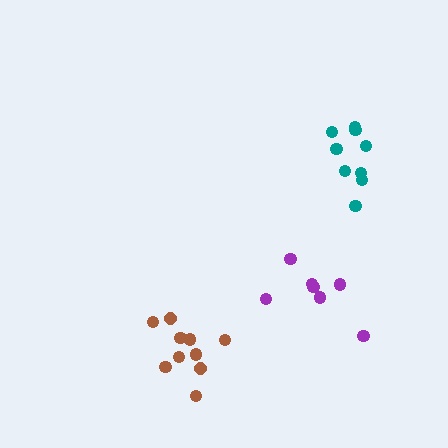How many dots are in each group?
Group 1: 7 dots, Group 2: 9 dots, Group 3: 10 dots (26 total).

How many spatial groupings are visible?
There are 3 spatial groupings.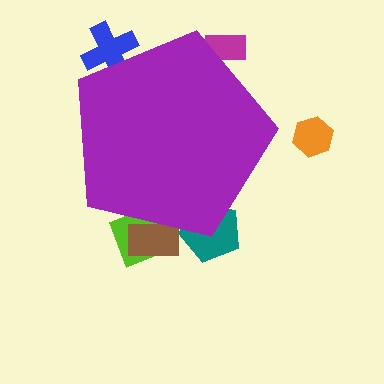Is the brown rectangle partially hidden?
Yes, the brown rectangle is partially hidden behind the purple pentagon.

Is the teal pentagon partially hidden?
Yes, the teal pentagon is partially hidden behind the purple pentagon.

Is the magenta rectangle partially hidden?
Yes, the magenta rectangle is partially hidden behind the purple pentagon.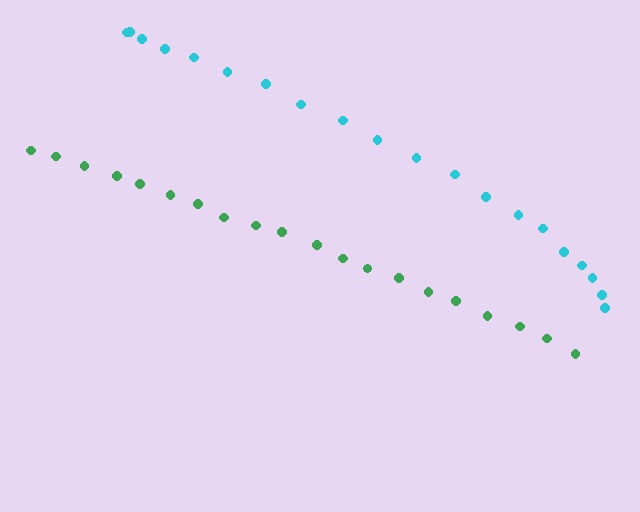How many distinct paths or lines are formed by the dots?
There are 2 distinct paths.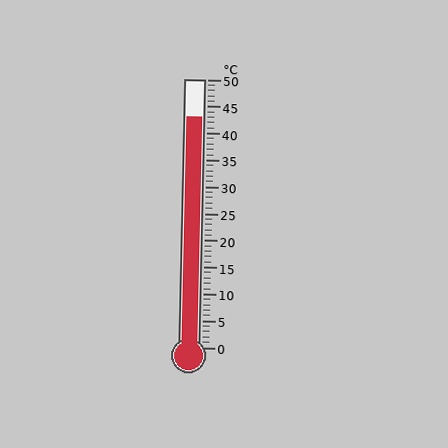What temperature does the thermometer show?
The thermometer shows approximately 43°C.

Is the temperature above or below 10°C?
The temperature is above 10°C.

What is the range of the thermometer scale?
The thermometer scale ranges from 0°C to 50°C.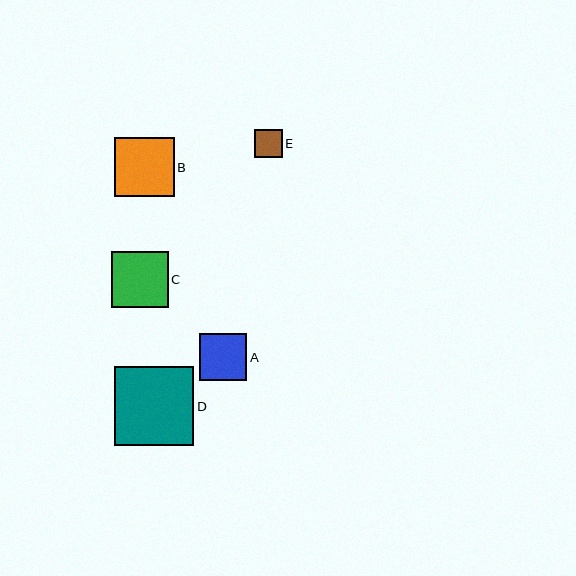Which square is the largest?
Square D is the largest with a size of approximately 79 pixels.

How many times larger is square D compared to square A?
Square D is approximately 1.7 times the size of square A.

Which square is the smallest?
Square E is the smallest with a size of approximately 28 pixels.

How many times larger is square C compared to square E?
Square C is approximately 2.0 times the size of square E.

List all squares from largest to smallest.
From largest to smallest: D, B, C, A, E.